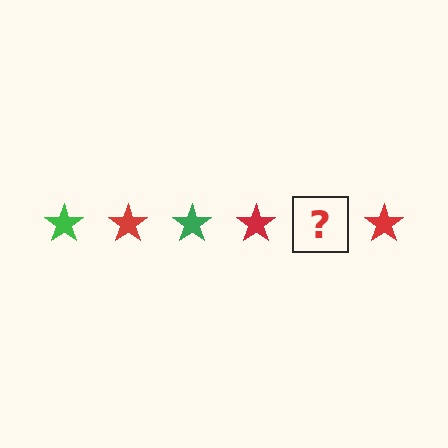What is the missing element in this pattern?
The missing element is a green star.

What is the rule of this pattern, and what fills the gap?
The rule is that the pattern cycles through green, red stars. The gap should be filled with a green star.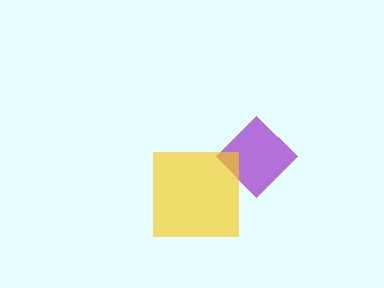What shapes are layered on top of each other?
The layered shapes are: a purple diamond, a yellow square.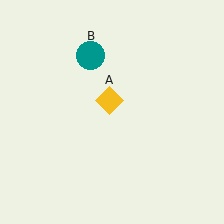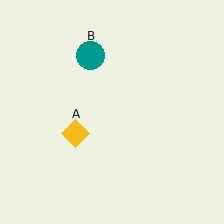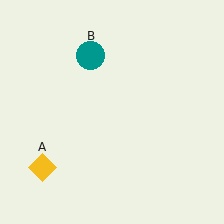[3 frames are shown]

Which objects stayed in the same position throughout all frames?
Teal circle (object B) remained stationary.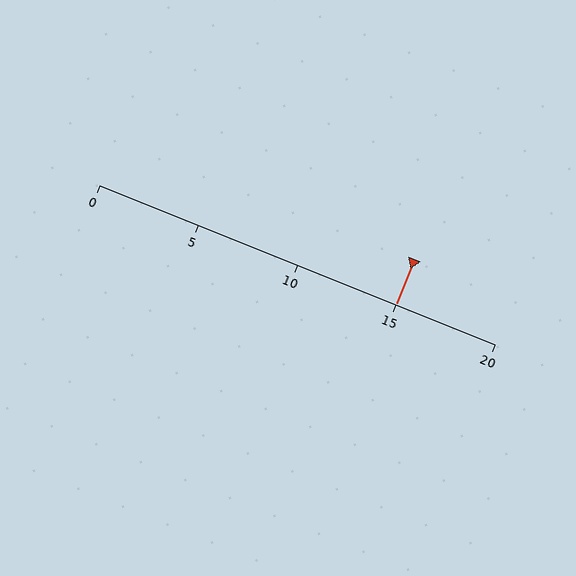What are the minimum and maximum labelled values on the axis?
The axis runs from 0 to 20.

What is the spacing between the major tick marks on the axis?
The major ticks are spaced 5 apart.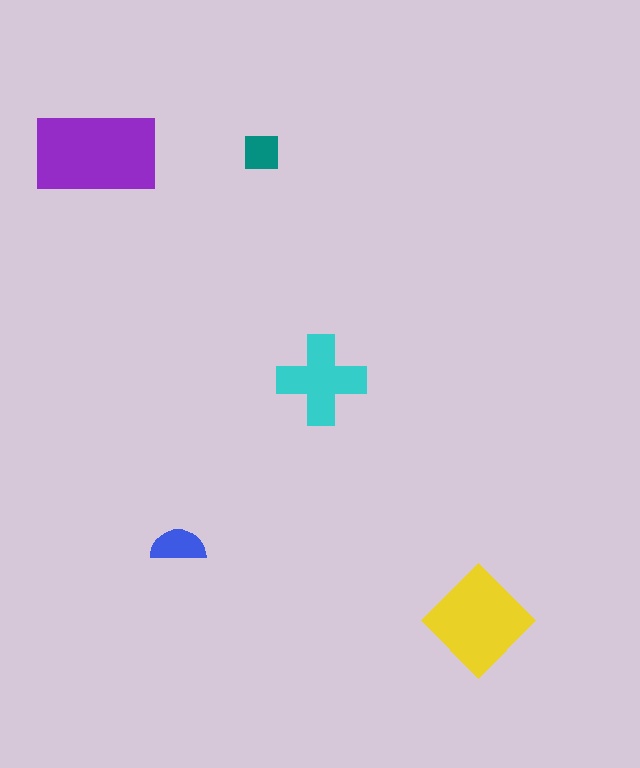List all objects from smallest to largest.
The teal square, the blue semicircle, the cyan cross, the yellow diamond, the purple rectangle.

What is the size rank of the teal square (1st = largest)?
5th.